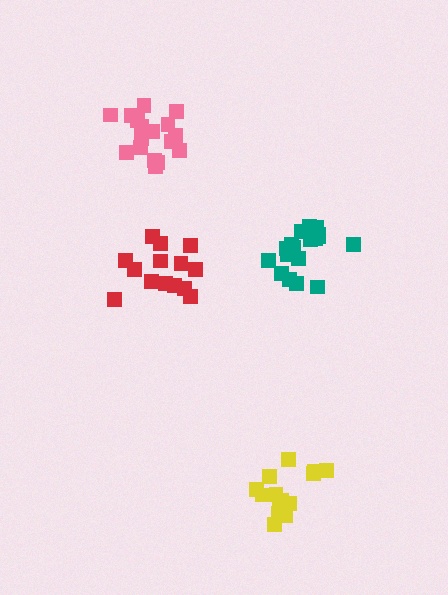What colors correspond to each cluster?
The clusters are colored: red, pink, yellow, teal.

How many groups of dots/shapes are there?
There are 4 groups.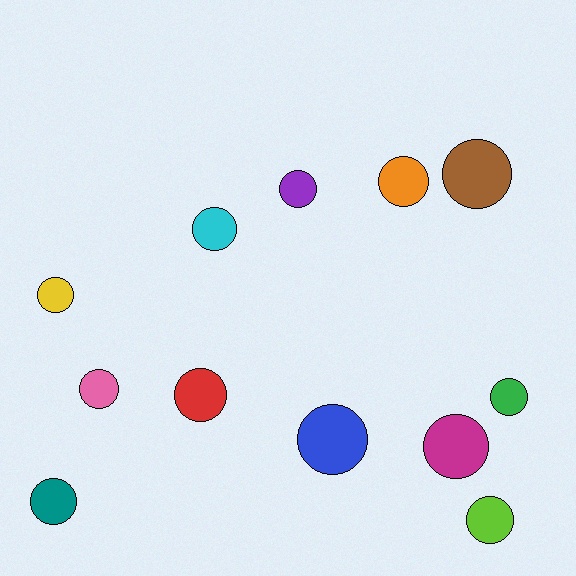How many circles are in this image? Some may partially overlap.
There are 12 circles.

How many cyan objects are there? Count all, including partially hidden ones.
There is 1 cyan object.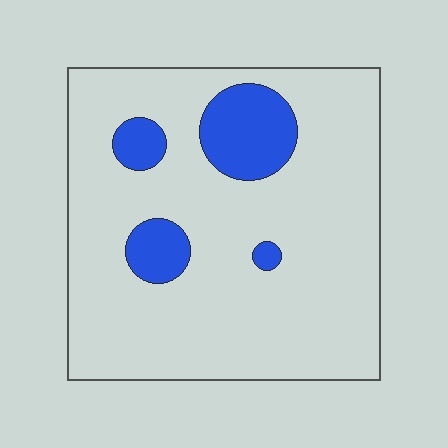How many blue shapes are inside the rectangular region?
4.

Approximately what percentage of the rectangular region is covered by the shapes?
Approximately 15%.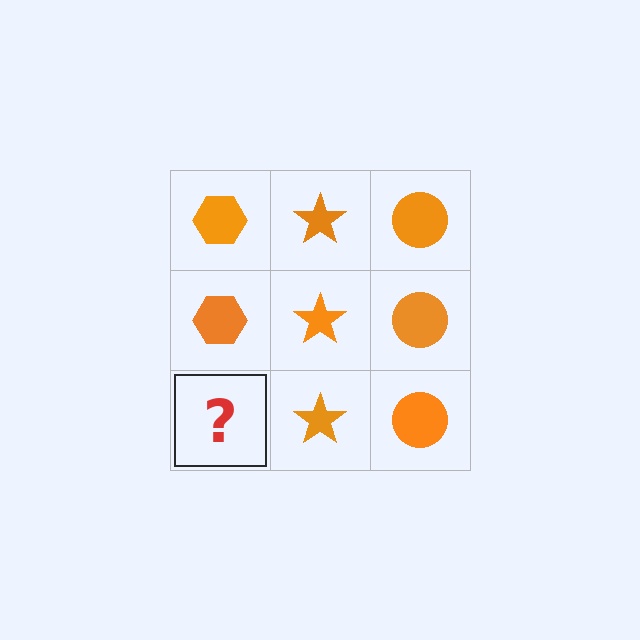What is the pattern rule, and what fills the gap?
The rule is that each column has a consistent shape. The gap should be filled with an orange hexagon.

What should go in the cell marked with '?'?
The missing cell should contain an orange hexagon.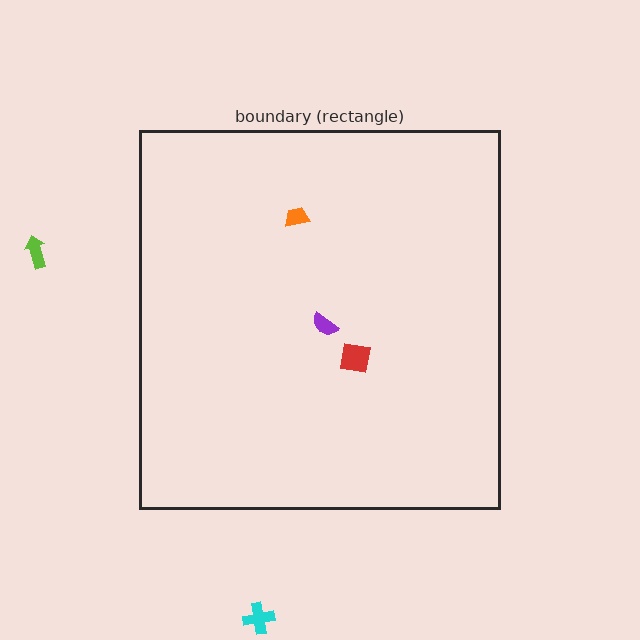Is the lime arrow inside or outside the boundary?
Outside.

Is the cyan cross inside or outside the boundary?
Outside.